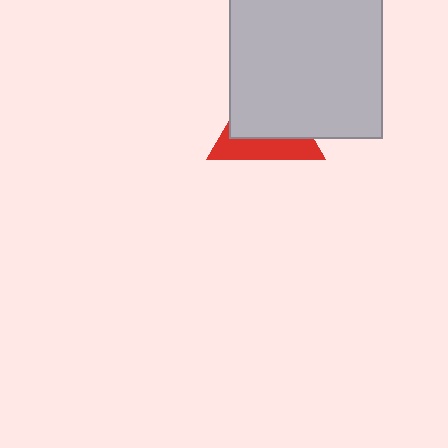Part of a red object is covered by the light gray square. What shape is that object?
It is a triangle.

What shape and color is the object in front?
The object in front is a light gray square.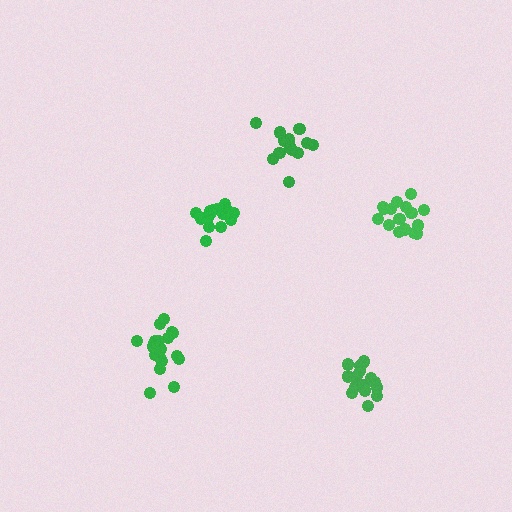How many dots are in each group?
Group 1: 20 dots, Group 2: 15 dots, Group 3: 17 dots, Group 4: 16 dots, Group 5: 17 dots (85 total).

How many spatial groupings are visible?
There are 5 spatial groupings.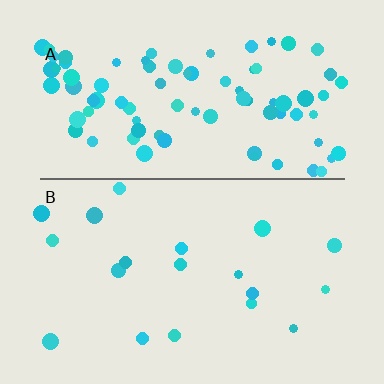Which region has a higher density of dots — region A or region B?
A (the top).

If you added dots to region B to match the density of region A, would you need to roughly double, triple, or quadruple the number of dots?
Approximately quadruple.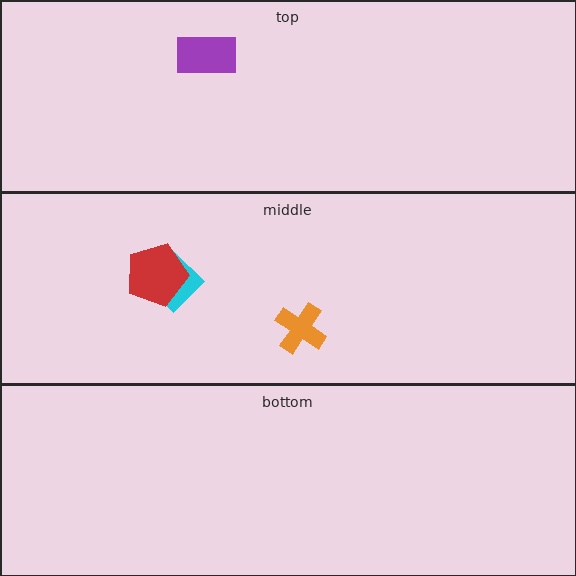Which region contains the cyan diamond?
The middle region.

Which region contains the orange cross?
The middle region.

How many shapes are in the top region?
1.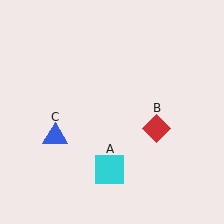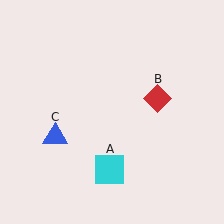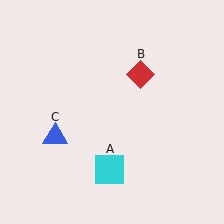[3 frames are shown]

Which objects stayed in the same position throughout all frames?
Cyan square (object A) and blue triangle (object C) remained stationary.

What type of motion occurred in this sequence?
The red diamond (object B) rotated counterclockwise around the center of the scene.